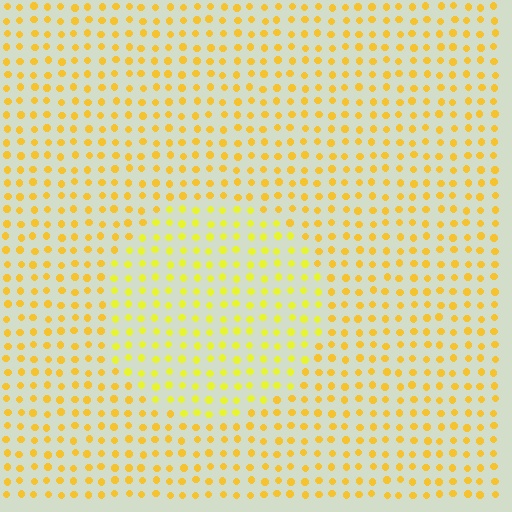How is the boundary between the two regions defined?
The boundary is defined purely by a slight shift in hue (about 20 degrees). Spacing, size, and orientation are identical on both sides.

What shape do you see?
I see a circle.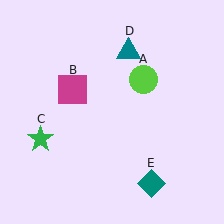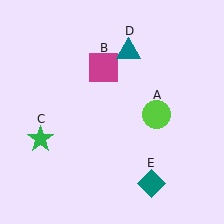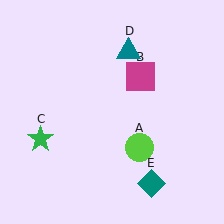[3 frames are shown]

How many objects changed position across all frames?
2 objects changed position: lime circle (object A), magenta square (object B).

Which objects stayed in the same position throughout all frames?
Green star (object C) and teal triangle (object D) and teal diamond (object E) remained stationary.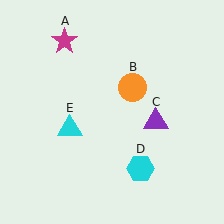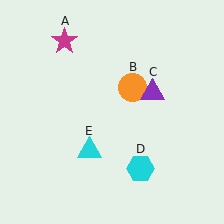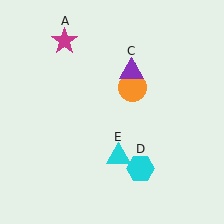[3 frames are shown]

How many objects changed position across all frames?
2 objects changed position: purple triangle (object C), cyan triangle (object E).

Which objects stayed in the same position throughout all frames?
Magenta star (object A) and orange circle (object B) and cyan hexagon (object D) remained stationary.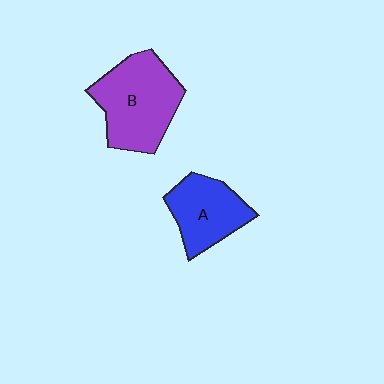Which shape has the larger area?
Shape B (purple).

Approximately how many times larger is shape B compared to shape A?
Approximately 1.4 times.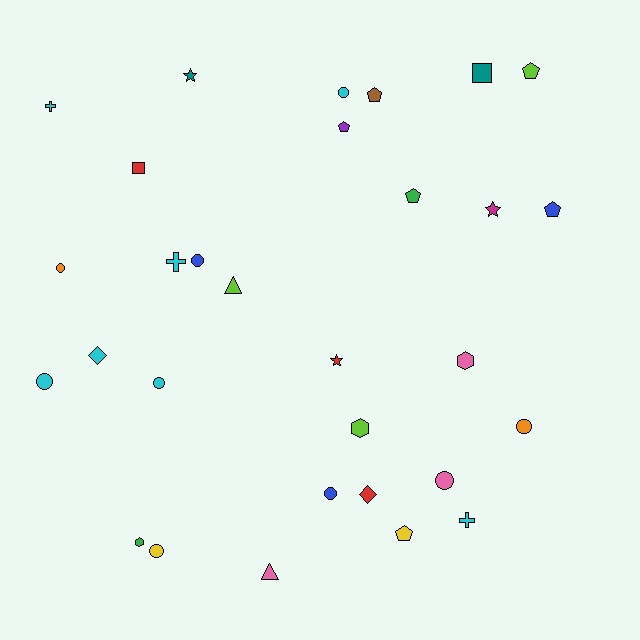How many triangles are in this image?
There are 2 triangles.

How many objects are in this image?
There are 30 objects.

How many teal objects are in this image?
There are 2 teal objects.